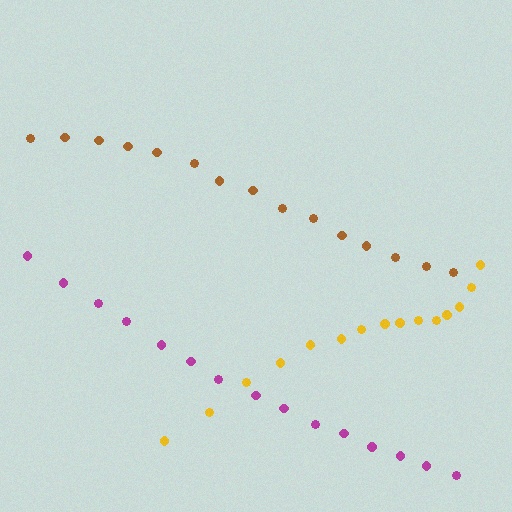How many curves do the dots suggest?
There are 3 distinct paths.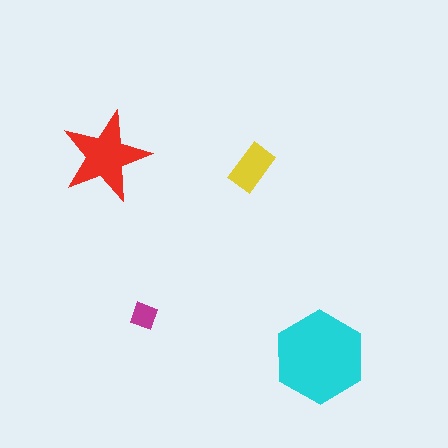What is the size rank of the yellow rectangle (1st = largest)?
3rd.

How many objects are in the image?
There are 4 objects in the image.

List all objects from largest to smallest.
The cyan hexagon, the red star, the yellow rectangle, the magenta diamond.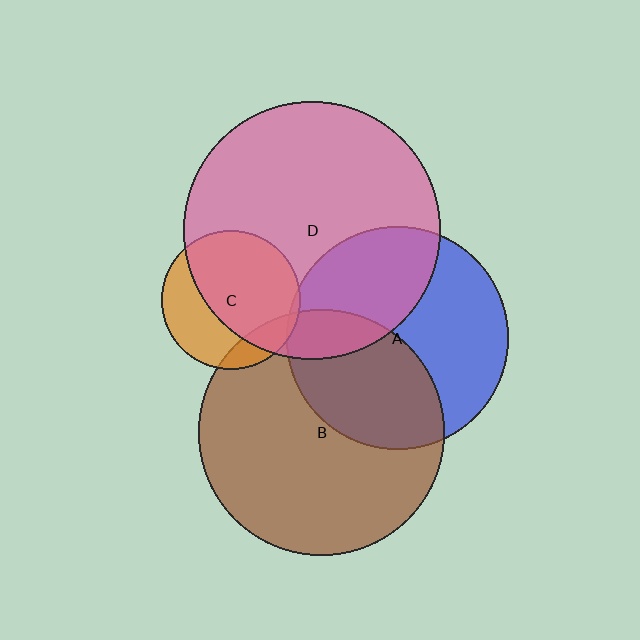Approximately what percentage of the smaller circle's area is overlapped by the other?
Approximately 5%.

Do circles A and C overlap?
Yes.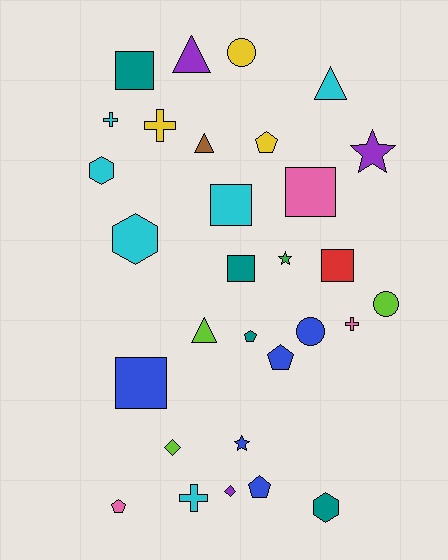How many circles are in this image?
There are 3 circles.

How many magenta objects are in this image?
There are no magenta objects.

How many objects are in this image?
There are 30 objects.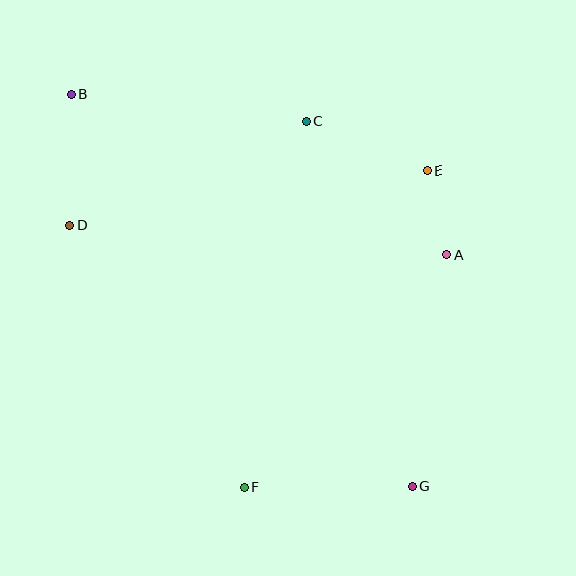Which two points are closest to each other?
Points A and E are closest to each other.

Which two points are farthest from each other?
Points B and G are farthest from each other.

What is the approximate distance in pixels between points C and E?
The distance between C and E is approximately 130 pixels.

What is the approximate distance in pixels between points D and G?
The distance between D and G is approximately 430 pixels.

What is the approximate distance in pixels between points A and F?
The distance between A and F is approximately 308 pixels.